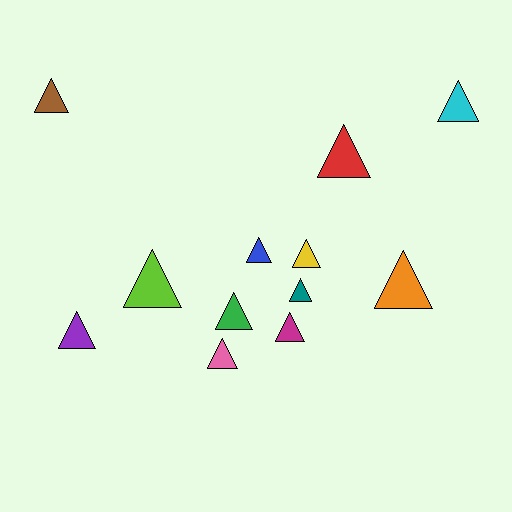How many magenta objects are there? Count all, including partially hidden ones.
There is 1 magenta object.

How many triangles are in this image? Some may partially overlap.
There are 12 triangles.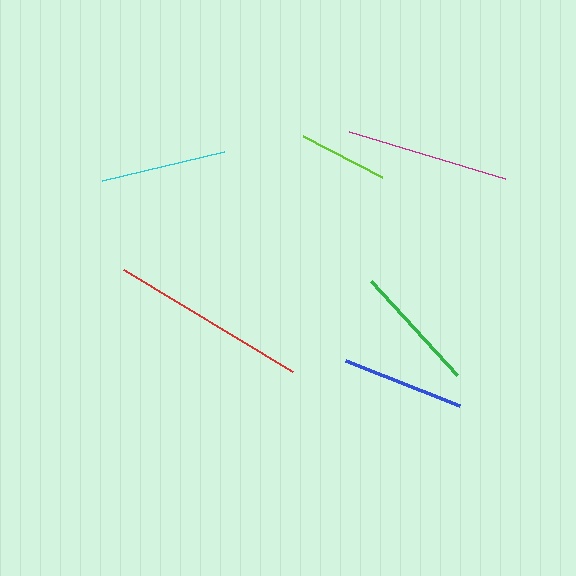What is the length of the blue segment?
The blue segment is approximately 123 pixels long.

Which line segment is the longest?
The red line is the longest at approximately 197 pixels.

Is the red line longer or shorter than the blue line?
The red line is longer than the blue line.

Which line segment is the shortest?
The lime line is the shortest at approximately 89 pixels.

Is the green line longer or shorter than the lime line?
The green line is longer than the lime line.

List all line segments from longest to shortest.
From longest to shortest: red, magenta, green, cyan, blue, lime.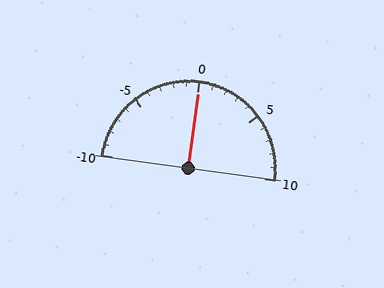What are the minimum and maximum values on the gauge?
The gauge ranges from -10 to 10.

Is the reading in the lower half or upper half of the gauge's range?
The reading is in the upper half of the range (-10 to 10).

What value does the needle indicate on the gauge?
The needle indicates approximately 0.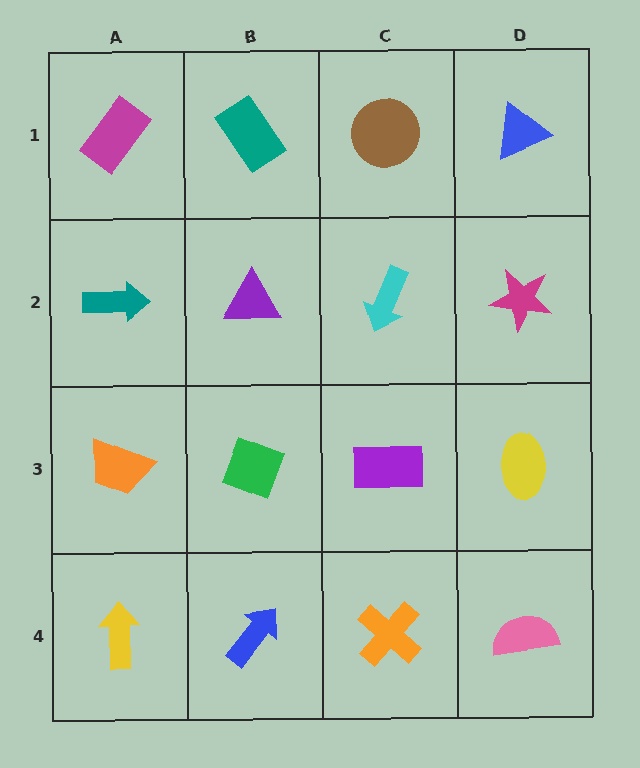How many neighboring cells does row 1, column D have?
2.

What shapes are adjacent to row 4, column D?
A yellow ellipse (row 3, column D), an orange cross (row 4, column C).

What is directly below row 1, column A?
A teal arrow.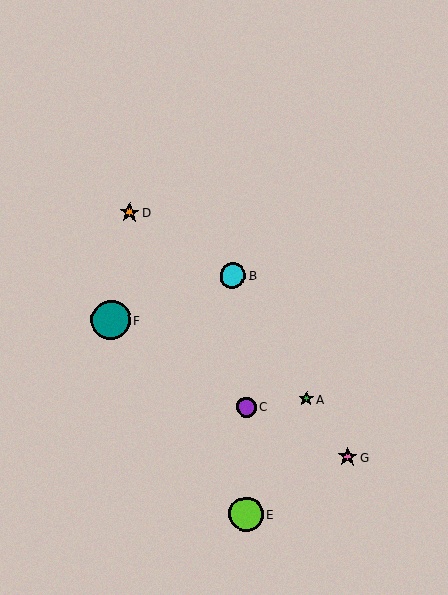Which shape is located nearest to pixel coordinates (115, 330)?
The teal circle (labeled F) at (111, 320) is nearest to that location.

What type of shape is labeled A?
Shape A is a green star.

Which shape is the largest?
The teal circle (labeled F) is the largest.